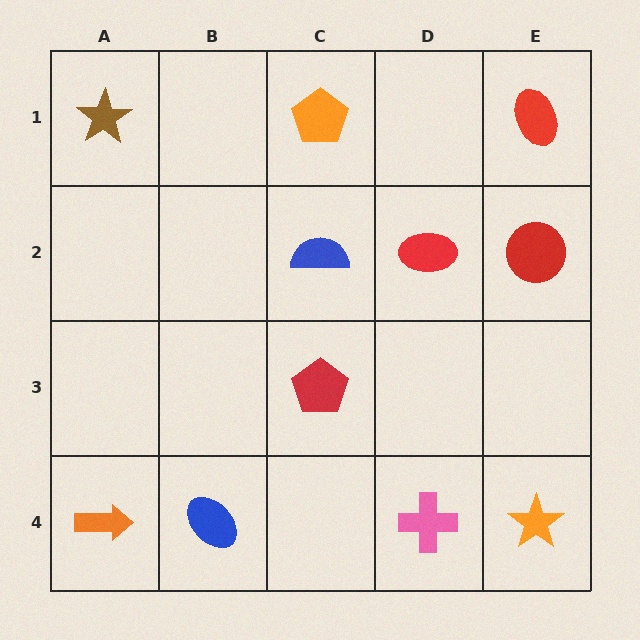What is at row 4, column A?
An orange arrow.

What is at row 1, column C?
An orange pentagon.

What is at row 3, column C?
A red pentagon.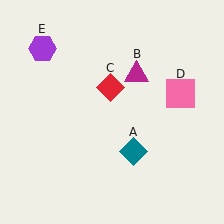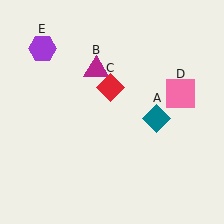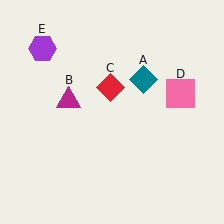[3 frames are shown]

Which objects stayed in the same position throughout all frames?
Red diamond (object C) and pink square (object D) and purple hexagon (object E) remained stationary.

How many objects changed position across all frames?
2 objects changed position: teal diamond (object A), magenta triangle (object B).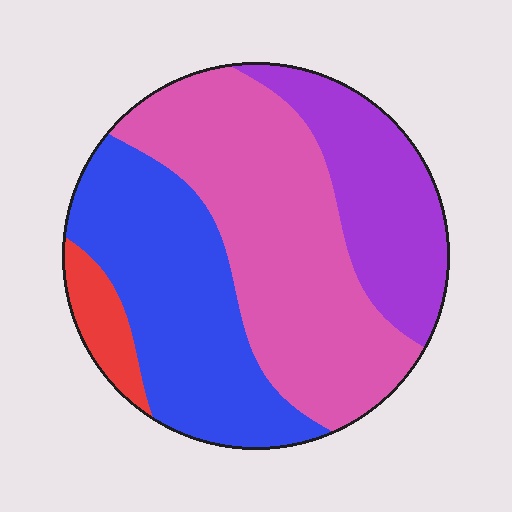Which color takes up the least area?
Red, at roughly 5%.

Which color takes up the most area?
Pink, at roughly 40%.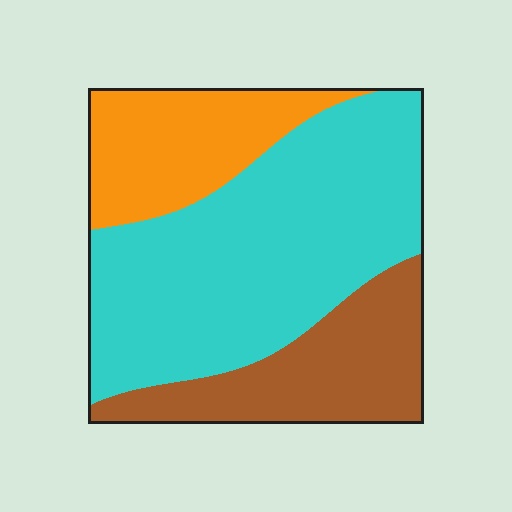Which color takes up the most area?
Cyan, at roughly 55%.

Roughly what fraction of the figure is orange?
Orange covers about 20% of the figure.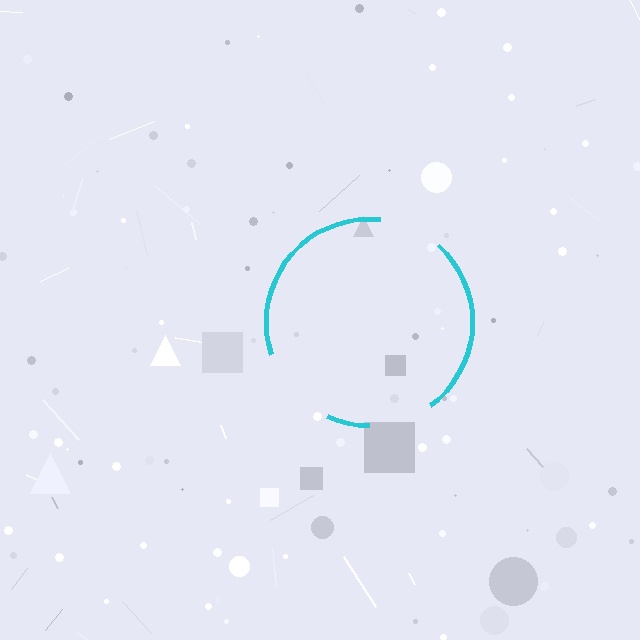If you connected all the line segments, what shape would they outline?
They would outline a circle.